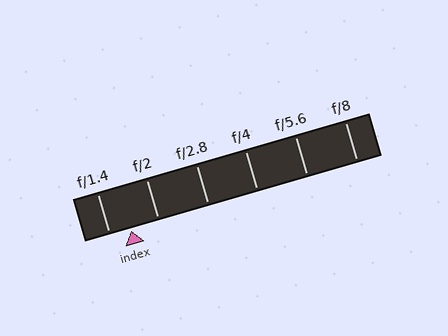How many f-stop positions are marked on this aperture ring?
There are 6 f-stop positions marked.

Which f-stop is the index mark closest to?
The index mark is closest to f/1.4.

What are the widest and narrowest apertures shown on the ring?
The widest aperture shown is f/1.4 and the narrowest is f/8.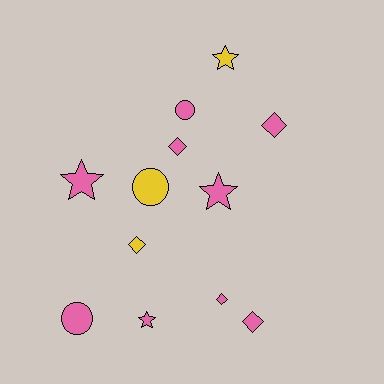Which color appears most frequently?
Pink, with 9 objects.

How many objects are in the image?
There are 12 objects.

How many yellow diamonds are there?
There is 1 yellow diamond.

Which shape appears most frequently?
Diamond, with 5 objects.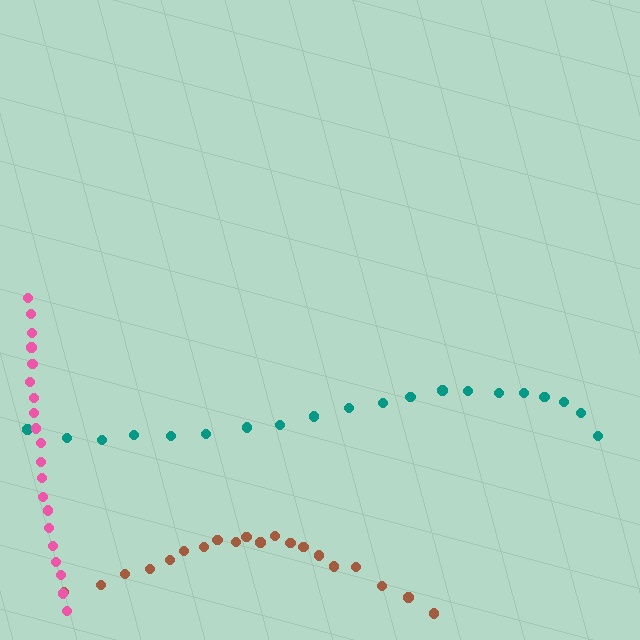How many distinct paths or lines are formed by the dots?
There are 3 distinct paths.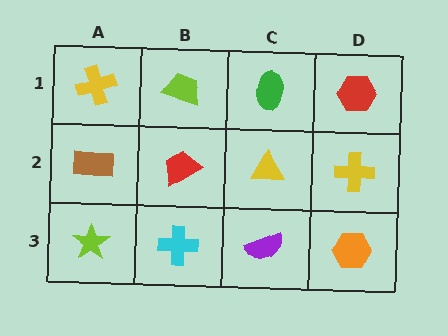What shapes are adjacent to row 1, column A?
A brown rectangle (row 2, column A), a lime trapezoid (row 1, column B).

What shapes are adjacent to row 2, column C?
A green ellipse (row 1, column C), a purple semicircle (row 3, column C), a red trapezoid (row 2, column B), a yellow cross (row 2, column D).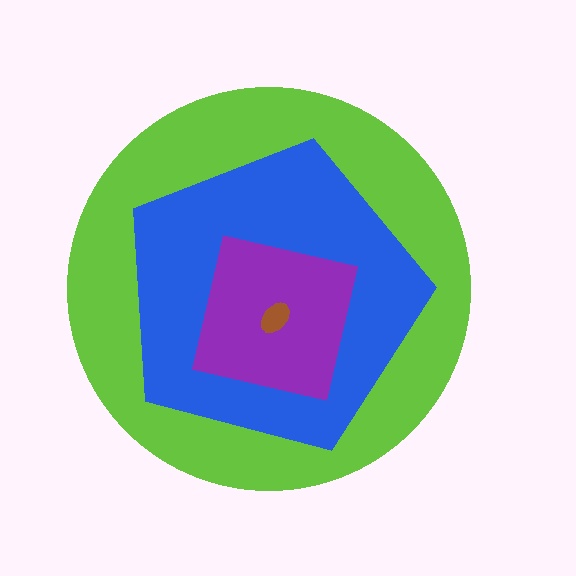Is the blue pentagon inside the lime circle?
Yes.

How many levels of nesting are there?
4.